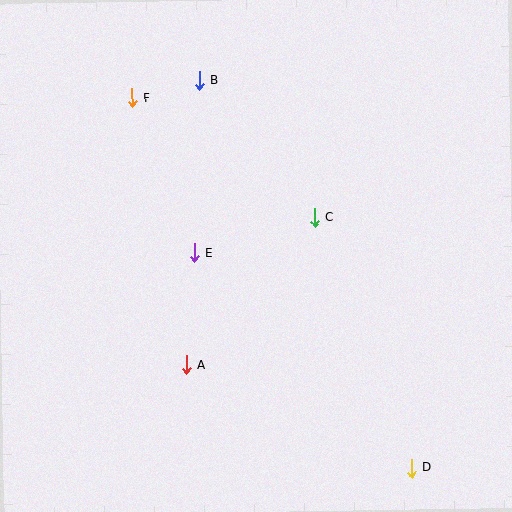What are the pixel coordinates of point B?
Point B is at (199, 80).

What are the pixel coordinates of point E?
Point E is at (194, 253).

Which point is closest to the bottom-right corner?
Point D is closest to the bottom-right corner.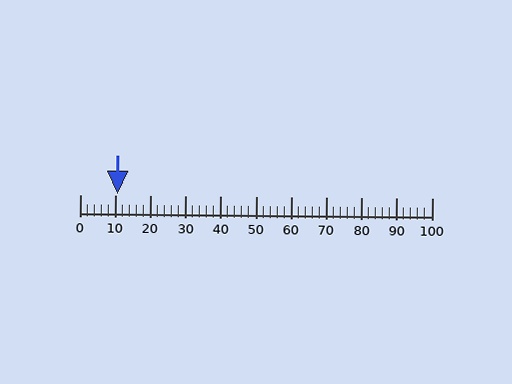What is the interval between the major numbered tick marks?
The major tick marks are spaced 10 units apart.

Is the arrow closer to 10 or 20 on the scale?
The arrow is closer to 10.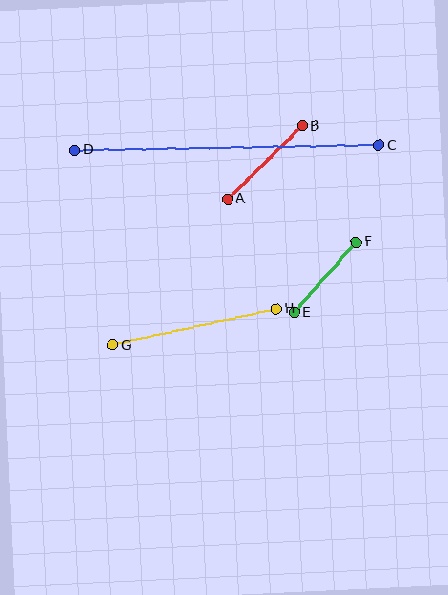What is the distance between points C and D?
The distance is approximately 304 pixels.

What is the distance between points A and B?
The distance is approximately 104 pixels.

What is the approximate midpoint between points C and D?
The midpoint is at approximately (227, 148) pixels.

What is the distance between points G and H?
The distance is approximately 167 pixels.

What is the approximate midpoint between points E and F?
The midpoint is at approximately (325, 277) pixels.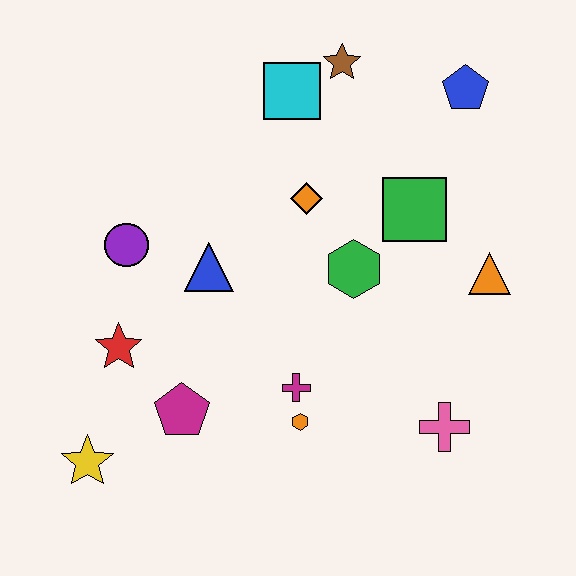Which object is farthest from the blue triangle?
The blue pentagon is farthest from the blue triangle.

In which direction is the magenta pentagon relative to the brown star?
The magenta pentagon is below the brown star.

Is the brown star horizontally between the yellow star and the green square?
Yes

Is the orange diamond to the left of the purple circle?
No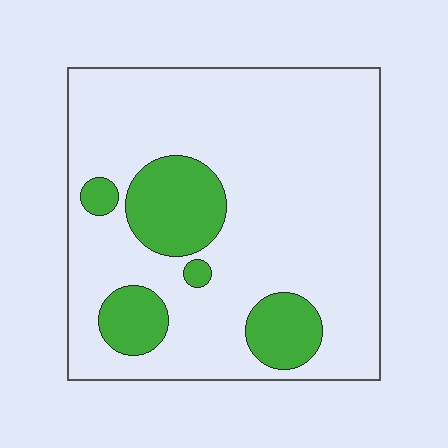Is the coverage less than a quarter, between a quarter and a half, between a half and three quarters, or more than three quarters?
Less than a quarter.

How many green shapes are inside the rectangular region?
5.